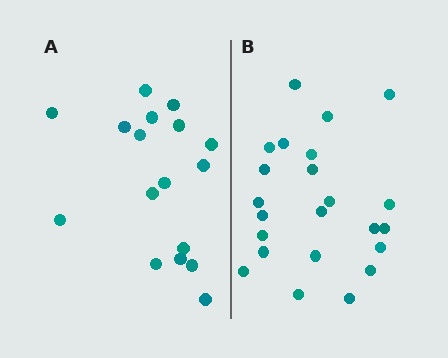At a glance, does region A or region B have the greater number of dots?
Region B (the right region) has more dots.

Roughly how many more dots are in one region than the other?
Region B has about 6 more dots than region A.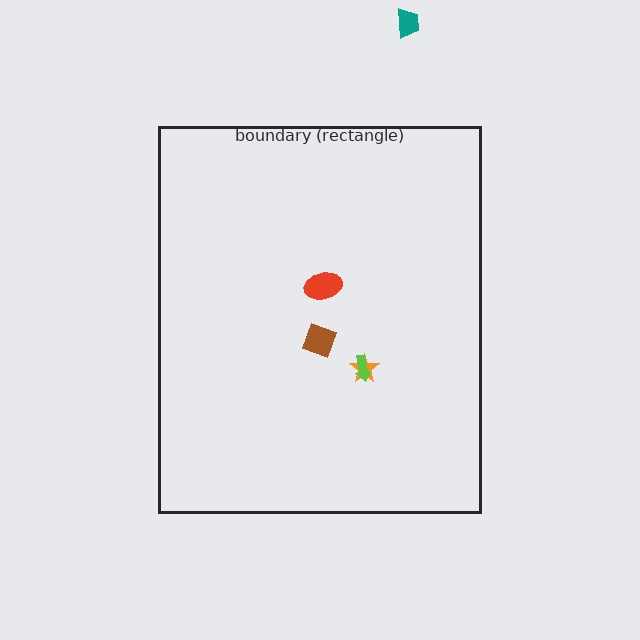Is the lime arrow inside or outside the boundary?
Inside.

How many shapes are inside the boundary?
4 inside, 1 outside.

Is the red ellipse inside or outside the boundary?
Inside.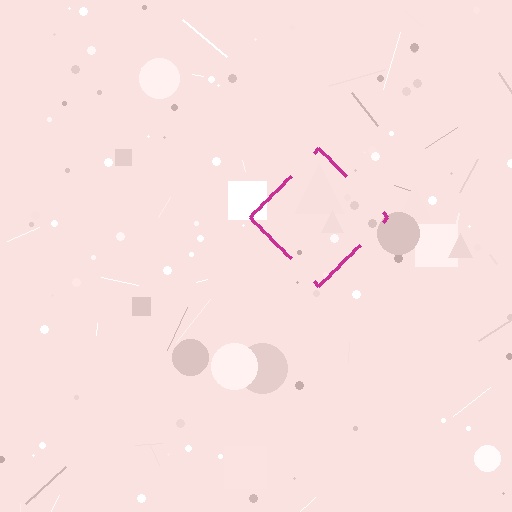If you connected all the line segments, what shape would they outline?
They would outline a diamond.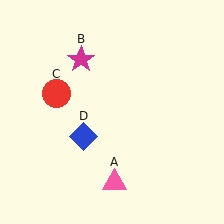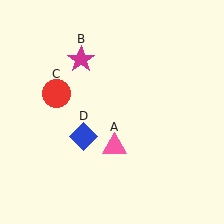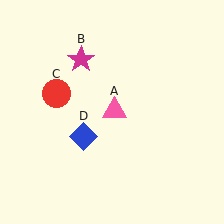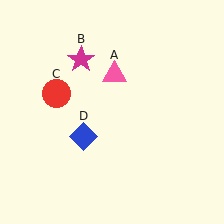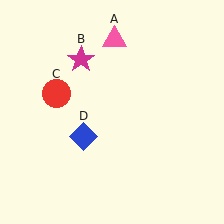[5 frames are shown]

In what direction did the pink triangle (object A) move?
The pink triangle (object A) moved up.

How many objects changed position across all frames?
1 object changed position: pink triangle (object A).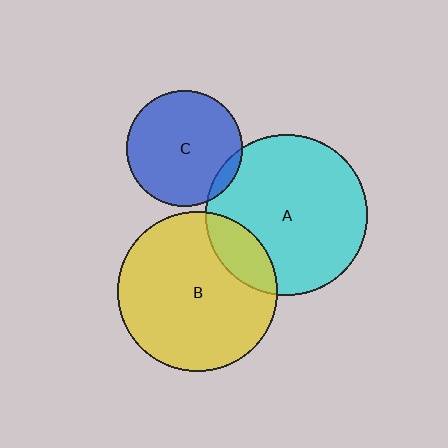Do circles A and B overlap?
Yes.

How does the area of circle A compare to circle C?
Approximately 1.9 times.